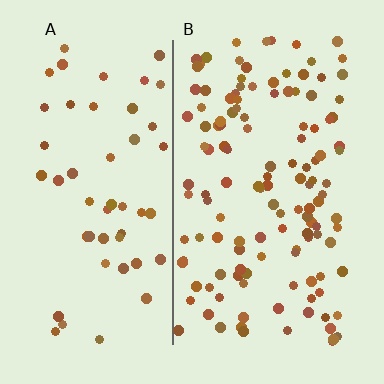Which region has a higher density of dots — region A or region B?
B (the right).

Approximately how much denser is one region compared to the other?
Approximately 2.5× — region B over region A.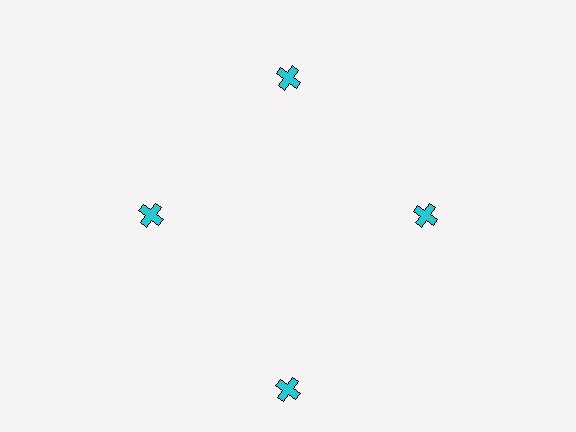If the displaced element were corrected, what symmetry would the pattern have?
It would have 4-fold rotational symmetry — the pattern would map onto itself every 90 degrees.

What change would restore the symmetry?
The symmetry would be restored by moving it inward, back onto the ring so that all 4 crosses sit at equal angles and equal distance from the center.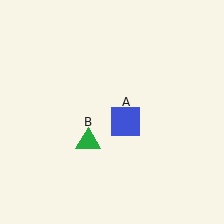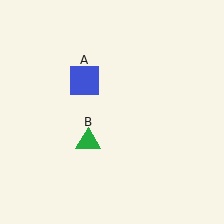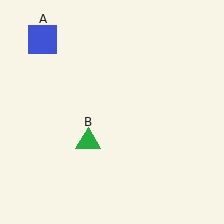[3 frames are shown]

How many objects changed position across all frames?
1 object changed position: blue square (object A).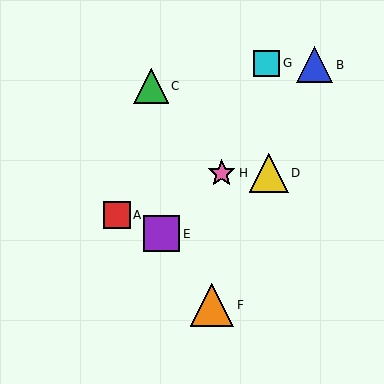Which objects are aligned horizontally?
Objects D, H are aligned horizontally.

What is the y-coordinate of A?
Object A is at y≈215.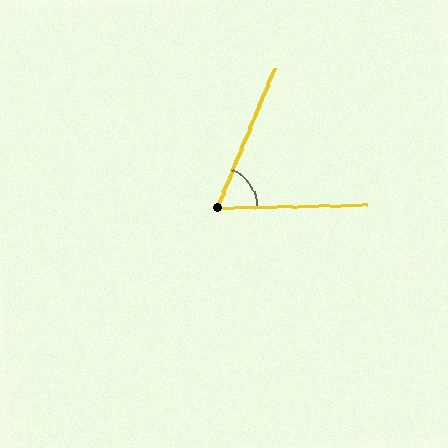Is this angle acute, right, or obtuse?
It is acute.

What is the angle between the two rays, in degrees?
Approximately 66 degrees.